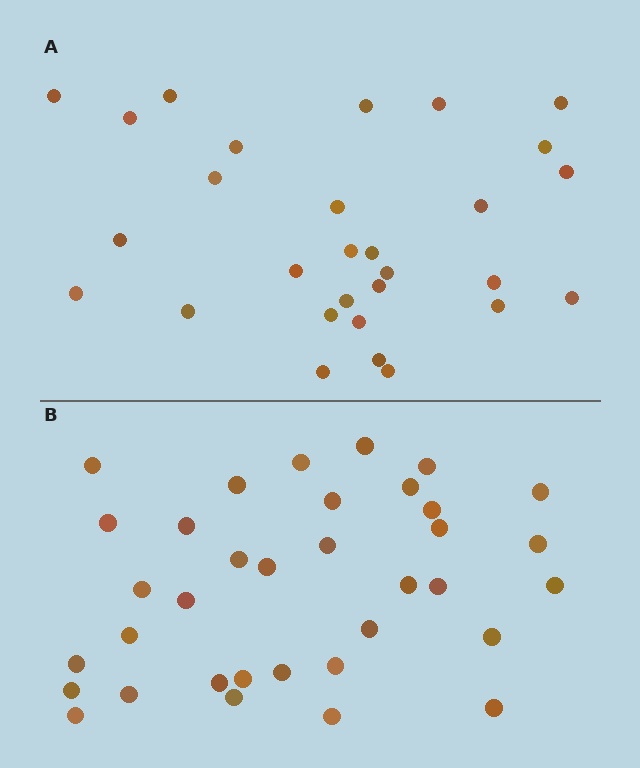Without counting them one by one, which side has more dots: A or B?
Region B (the bottom region) has more dots.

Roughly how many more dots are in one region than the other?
Region B has about 6 more dots than region A.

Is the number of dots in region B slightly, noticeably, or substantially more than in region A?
Region B has only slightly more — the two regions are fairly close. The ratio is roughly 1.2 to 1.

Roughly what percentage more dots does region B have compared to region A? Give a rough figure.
About 20% more.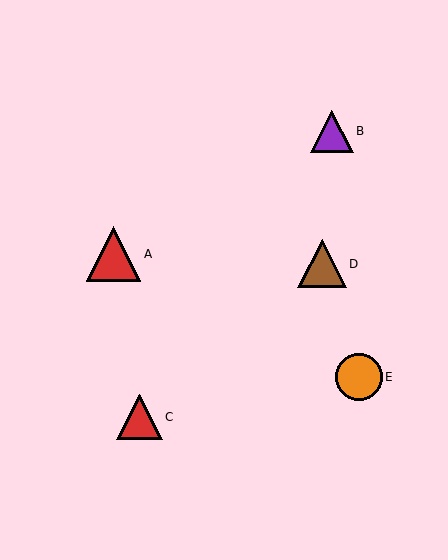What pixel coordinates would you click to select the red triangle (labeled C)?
Click at (139, 417) to select the red triangle C.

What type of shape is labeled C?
Shape C is a red triangle.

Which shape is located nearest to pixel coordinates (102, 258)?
The red triangle (labeled A) at (114, 254) is nearest to that location.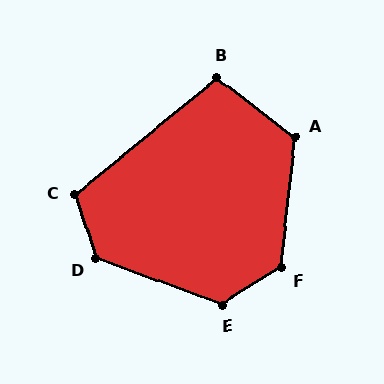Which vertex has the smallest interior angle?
B, at approximately 103 degrees.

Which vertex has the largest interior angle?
F, at approximately 129 degrees.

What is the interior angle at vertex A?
Approximately 121 degrees (obtuse).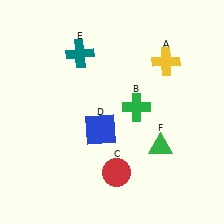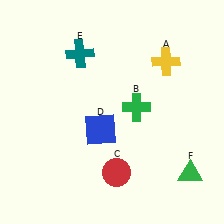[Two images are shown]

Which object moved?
The green triangle (F) moved right.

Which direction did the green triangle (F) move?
The green triangle (F) moved right.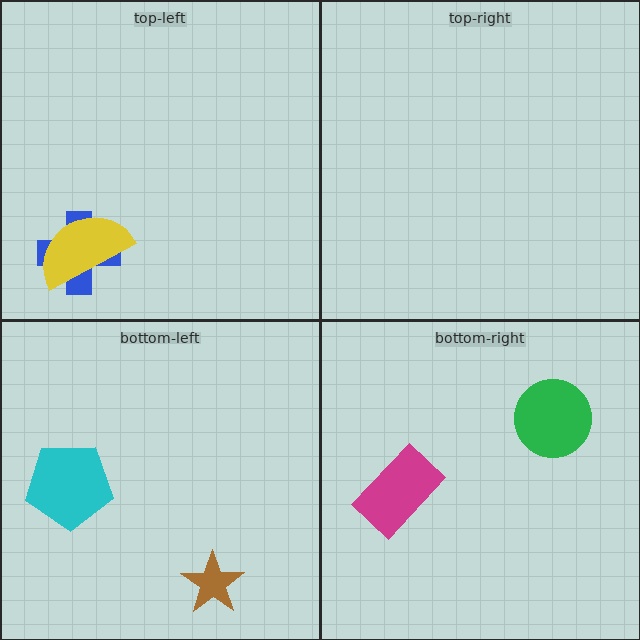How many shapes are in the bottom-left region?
2.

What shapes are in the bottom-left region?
The cyan pentagon, the brown star.